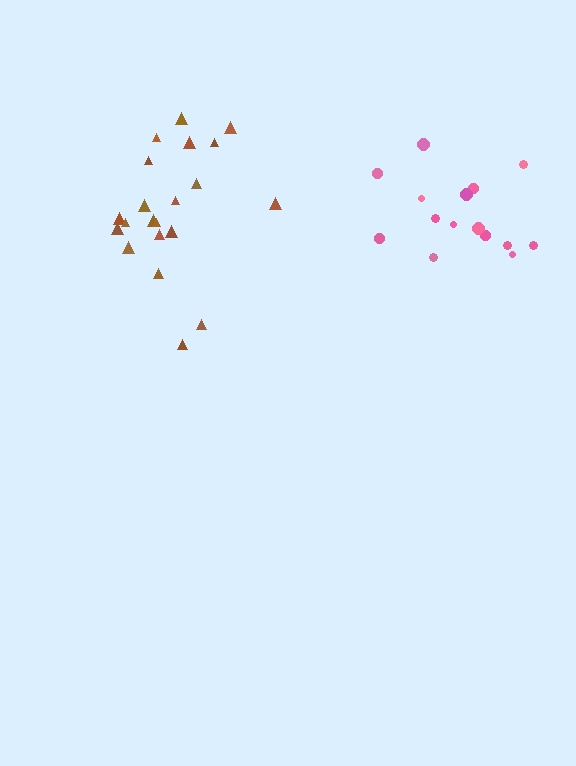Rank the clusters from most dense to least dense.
brown, pink.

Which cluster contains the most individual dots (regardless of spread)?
Brown (21).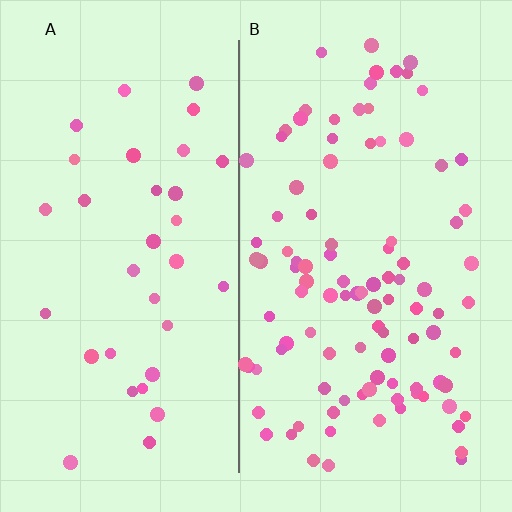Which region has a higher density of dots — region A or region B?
B (the right).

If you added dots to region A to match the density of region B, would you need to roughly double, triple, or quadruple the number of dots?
Approximately triple.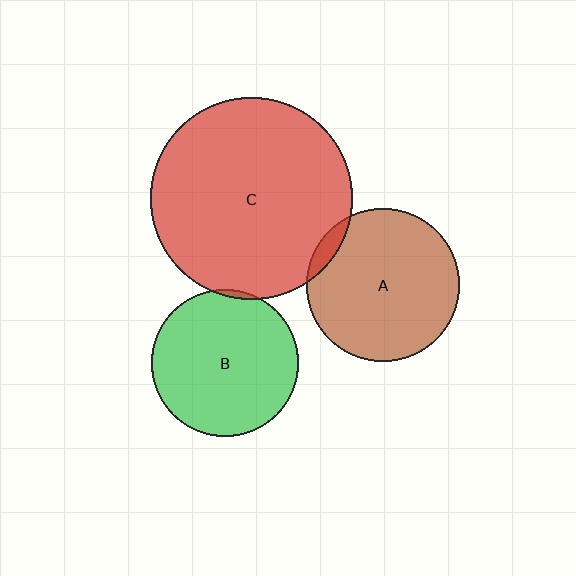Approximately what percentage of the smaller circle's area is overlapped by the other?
Approximately 5%.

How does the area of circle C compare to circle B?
Approximately 1.9 times.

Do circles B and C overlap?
Yes.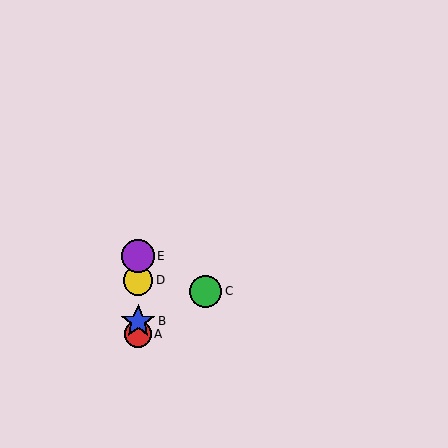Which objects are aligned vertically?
Objects A, B, D, E are aligned vertically.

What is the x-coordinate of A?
Object A is at x≈138.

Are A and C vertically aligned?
No, A is at x≈138 and C is at x≈206.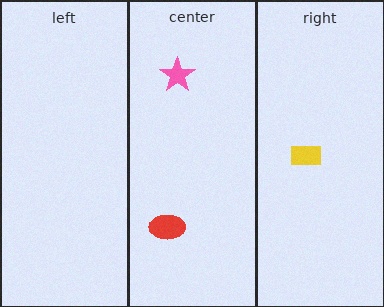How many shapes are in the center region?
2.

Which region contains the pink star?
The center region.